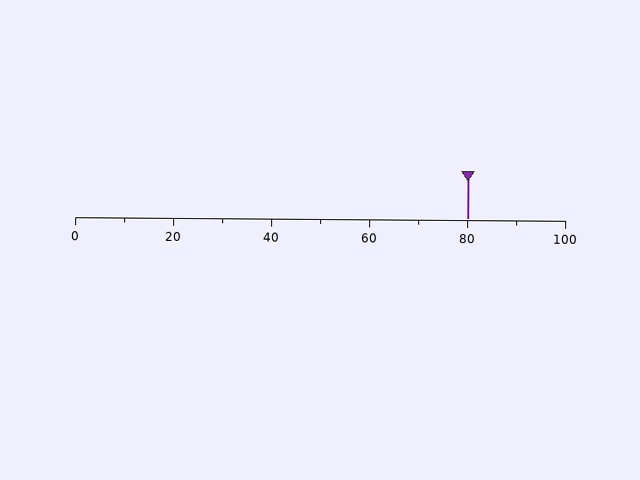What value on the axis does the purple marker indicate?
The marker indicates approximately 80.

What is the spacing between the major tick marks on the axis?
The major ticks are spaced 20 apart.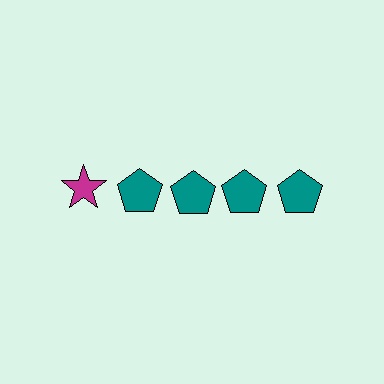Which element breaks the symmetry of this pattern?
The magenta star in the top row, leftmost column breaks the symmetry. All other shapes are teal pentagons.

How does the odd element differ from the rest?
It differs in both color (magenta instead of teal) and shape (star instead of pentagon).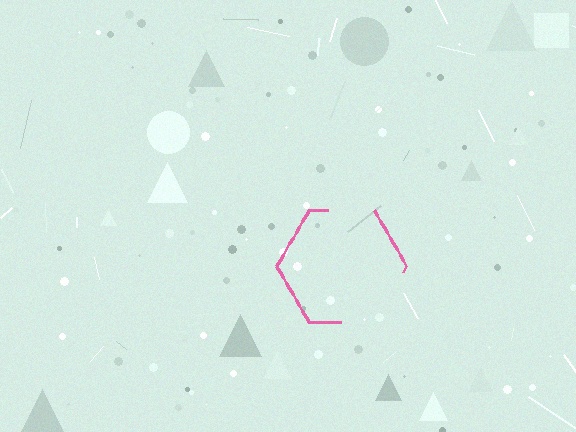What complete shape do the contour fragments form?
The contour fragments form a hexagon.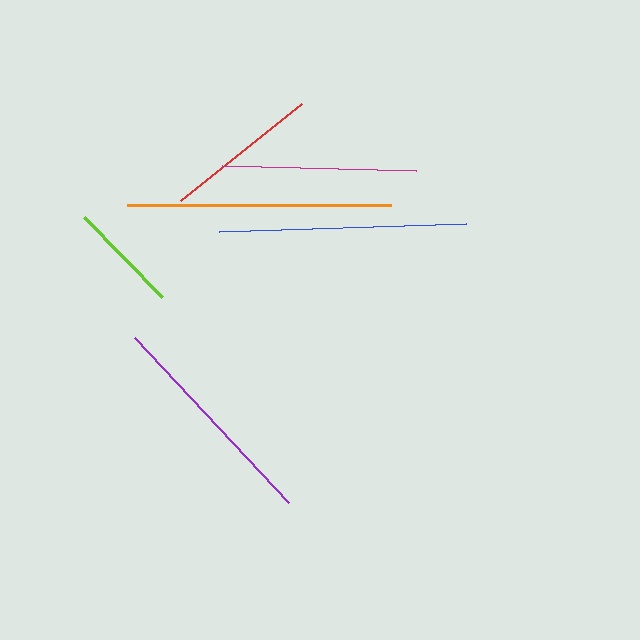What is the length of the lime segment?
The lime segment is approximately 112 pixels long.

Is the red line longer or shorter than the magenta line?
The magenta line is longer than the red line.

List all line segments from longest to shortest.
From longest to shortest: orange, blue, purple, magenta, red, lime.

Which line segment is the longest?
The orange line is the longest at approximately 264 pixels.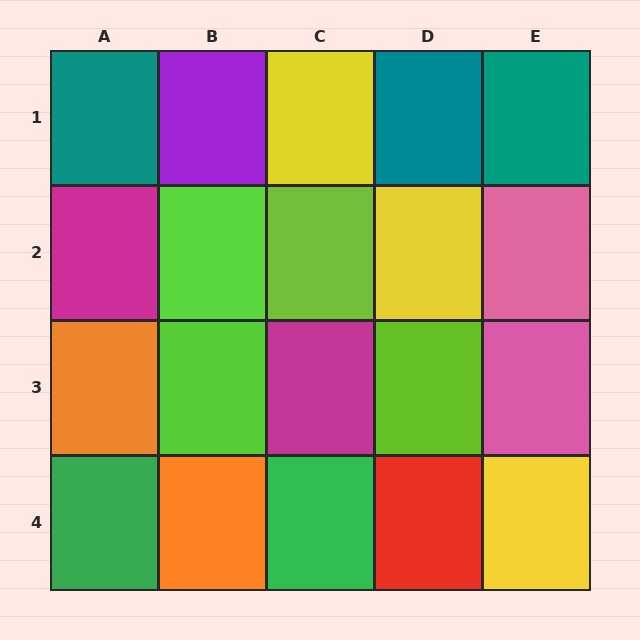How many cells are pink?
2 cells are pink.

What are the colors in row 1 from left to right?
Teal, purple, yellow, teal, teal.